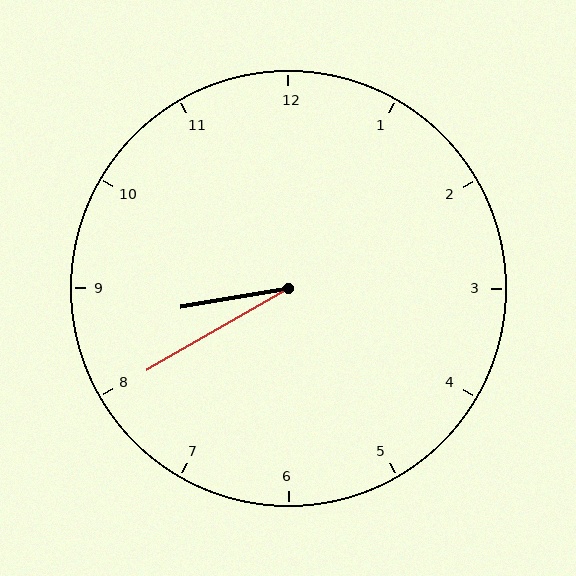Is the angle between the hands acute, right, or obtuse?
It is acute.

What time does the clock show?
8:40.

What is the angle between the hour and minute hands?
Approximately 20 degrees.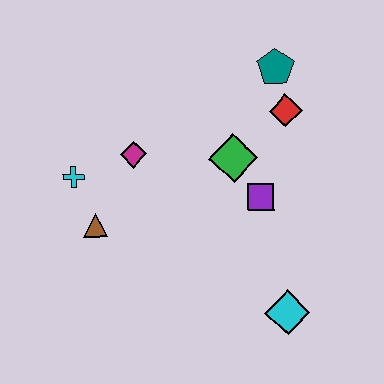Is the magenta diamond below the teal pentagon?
Yes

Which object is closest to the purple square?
The green diamond is closest to the purple square.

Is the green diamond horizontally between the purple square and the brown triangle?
Yes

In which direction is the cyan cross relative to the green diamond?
The cyan cross is to the left of the green diamond.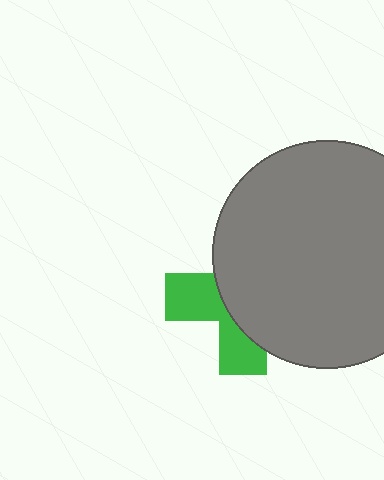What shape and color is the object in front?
The object in front is a gray circle.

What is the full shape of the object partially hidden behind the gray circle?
The partially hidden object is a green cross.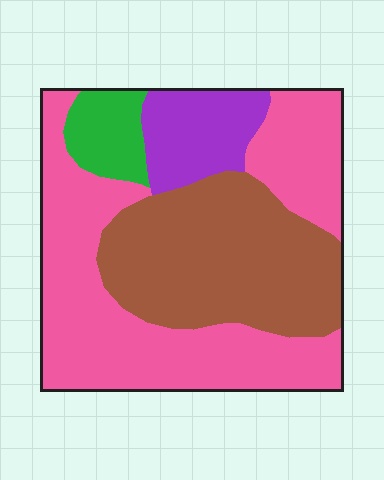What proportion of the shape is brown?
Brown takes up about one third (1/3) of the shape.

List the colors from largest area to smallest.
From largest to smallest: pink, brown, purple, green.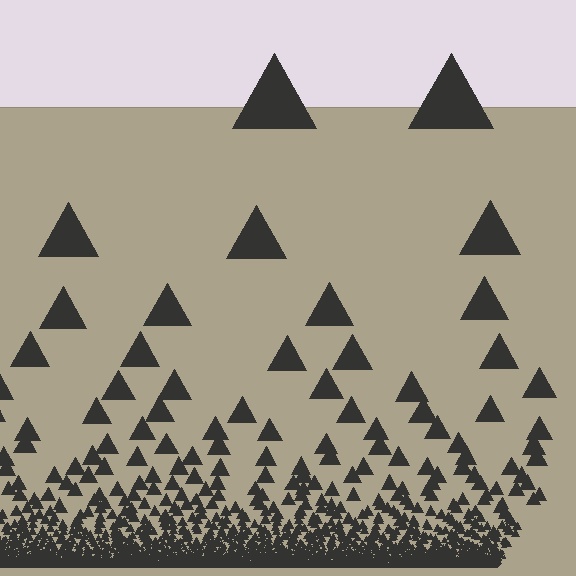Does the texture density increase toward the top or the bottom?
Density increases toward the bottom.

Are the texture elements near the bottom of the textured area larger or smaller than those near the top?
Smaller. The gradient is inverted — elements near the bottom are smaller and denser.